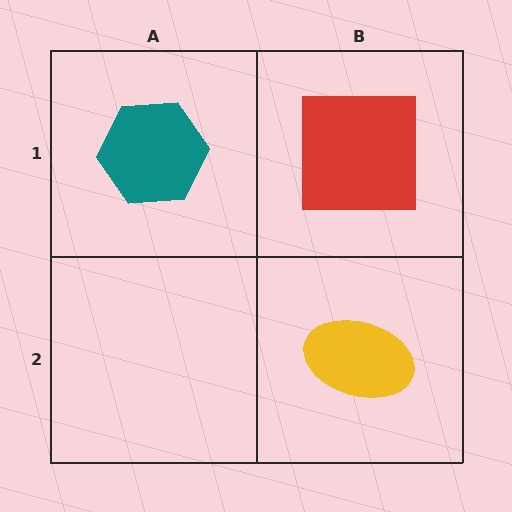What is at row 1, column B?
A red square.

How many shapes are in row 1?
2 shapes.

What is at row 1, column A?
A teal hexagon.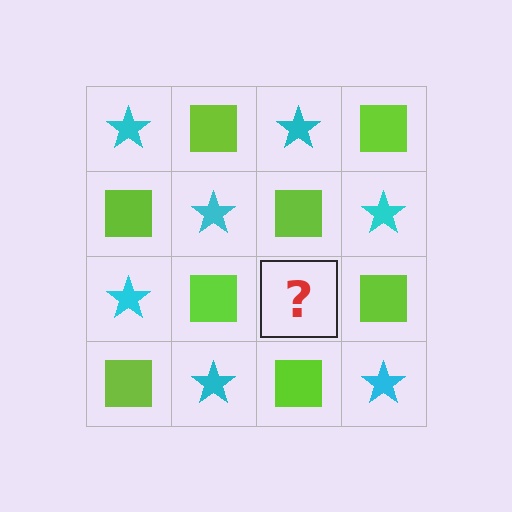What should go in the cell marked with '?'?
The missing cell should contain a cyan star.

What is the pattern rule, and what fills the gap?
The rule is that it alternates cyan star and lime square in a checkerboard pattern. The gap should be filled with a cyan star.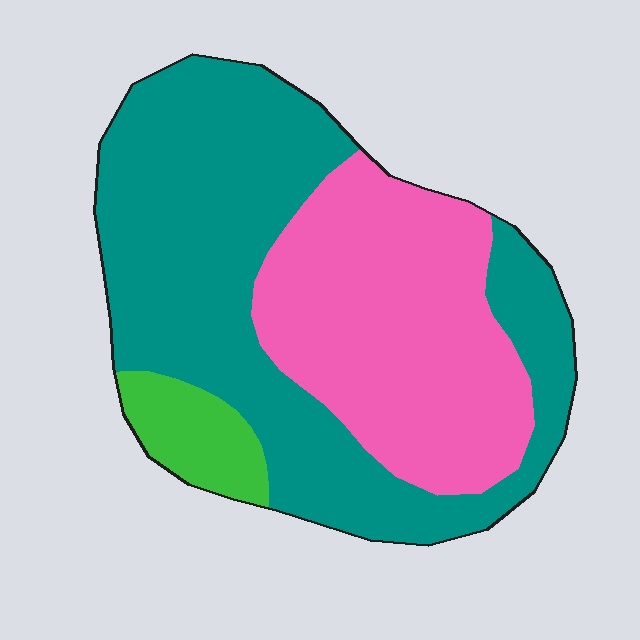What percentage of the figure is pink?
Pink takes up about three eighths (3/8) of the figure.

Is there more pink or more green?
Pink.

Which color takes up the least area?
Green, at roughly 5%.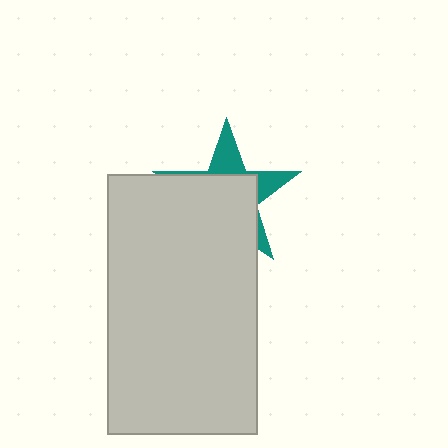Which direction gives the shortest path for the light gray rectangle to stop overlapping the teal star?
Moving down gives the shortest separation.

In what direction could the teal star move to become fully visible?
The teal star could move up. That would shift it out from behind the light gray rectangle entirely.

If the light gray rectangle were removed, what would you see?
You would see the complete teal star.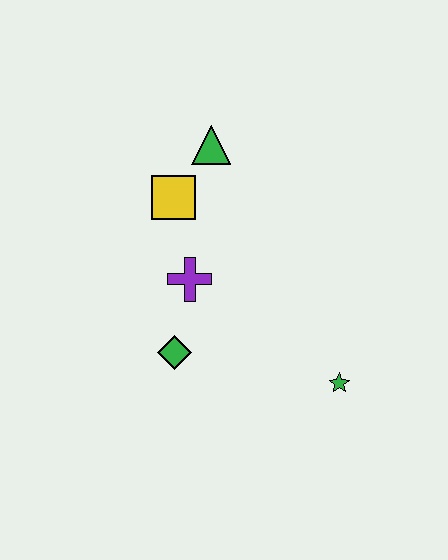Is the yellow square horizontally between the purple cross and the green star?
No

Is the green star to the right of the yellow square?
Yes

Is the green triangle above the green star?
Yes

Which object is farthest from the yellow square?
The green star is farthest from the yellow square.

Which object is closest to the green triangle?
The yellow square is closest to the green triangle.